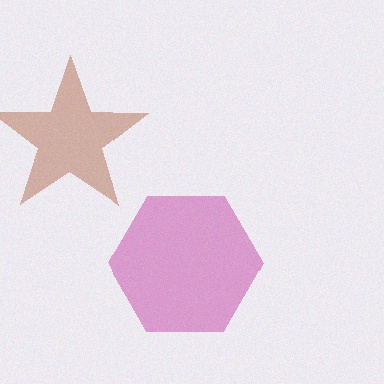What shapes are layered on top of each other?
The layered shapes are: a brown star, a magenta hexagon.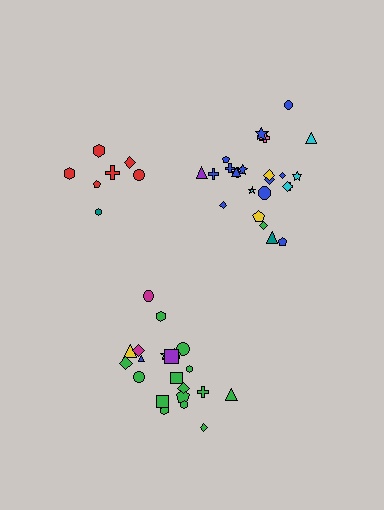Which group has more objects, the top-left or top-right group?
The top-right group.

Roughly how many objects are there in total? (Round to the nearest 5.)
Roughly 55 objects in total.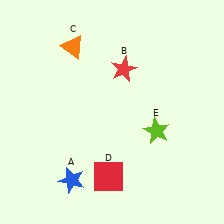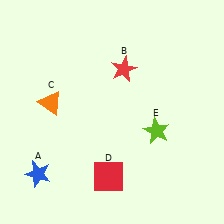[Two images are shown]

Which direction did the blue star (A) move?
The blue star (A) moved left.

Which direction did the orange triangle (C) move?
The orange triangle (C) moved down.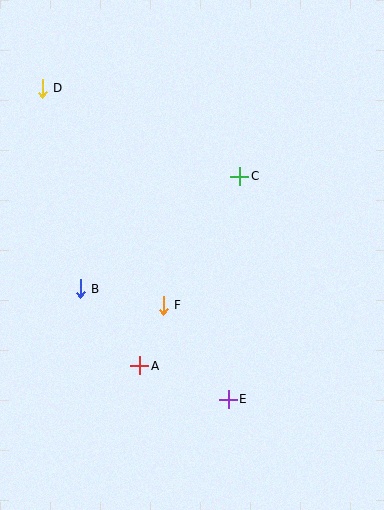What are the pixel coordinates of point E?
Point E is at (228, 399).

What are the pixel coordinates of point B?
Point B is at (80, 289).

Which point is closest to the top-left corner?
Point D is closest to the top-left corner.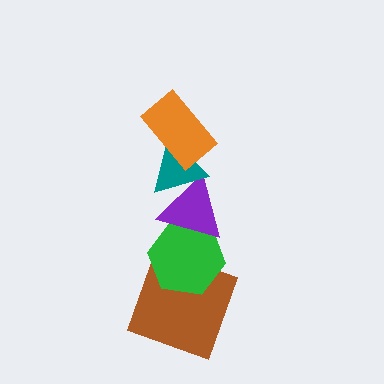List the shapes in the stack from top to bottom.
From top to bottom: the orange rectangle, the teal triangle, the purple triangle, the green hexagon, the brown square.